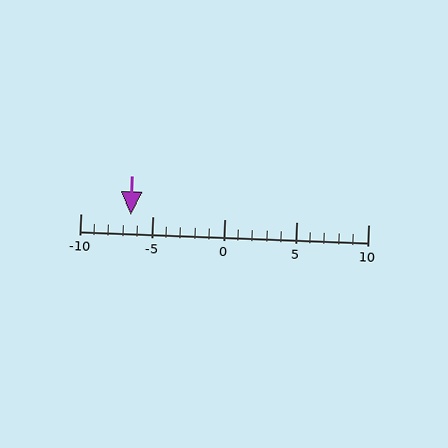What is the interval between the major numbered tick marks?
The major tick marks are spaced 5 units apart.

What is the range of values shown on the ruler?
The ruler shows values from -10 to 10.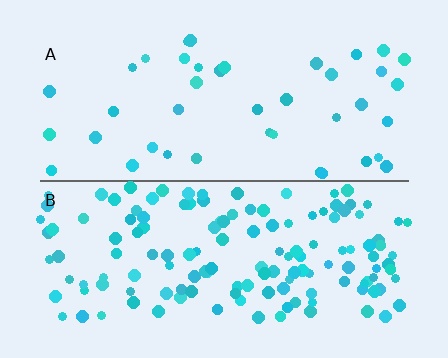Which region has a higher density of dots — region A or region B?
B (the bottom).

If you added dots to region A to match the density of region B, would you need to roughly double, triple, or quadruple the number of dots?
Approximately triple.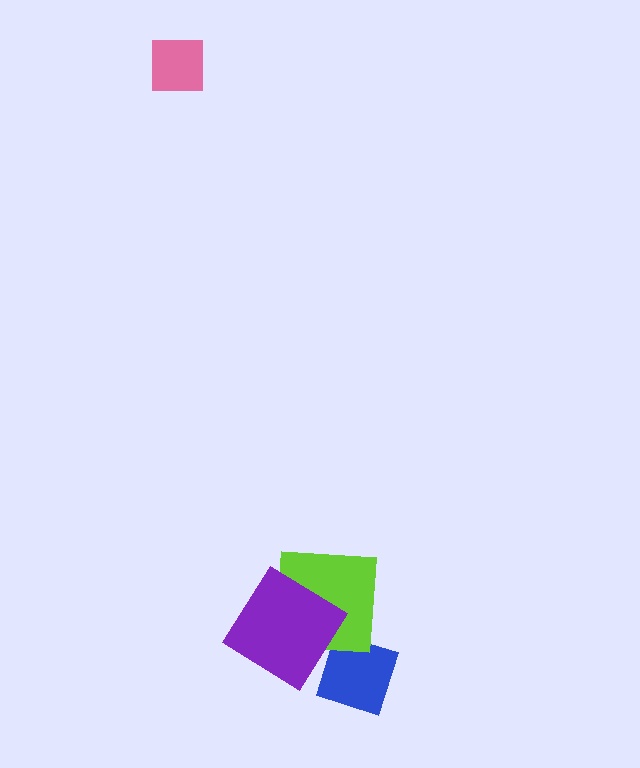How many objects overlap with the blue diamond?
1 object overlaps with the blue diamond.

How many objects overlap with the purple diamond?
1 object overlaps with the purple diamond.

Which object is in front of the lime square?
The purple diamond is in front of the lime square.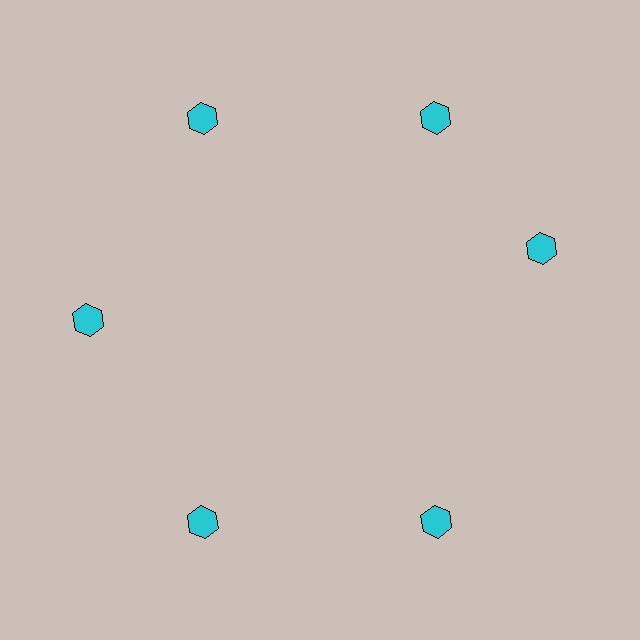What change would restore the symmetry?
The symmetry would be restored by rotating it back into even spacing with its neighbors so that all 6 hexagons sit at equal angles and equal distance from the center.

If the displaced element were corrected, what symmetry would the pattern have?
It would have 6-fold rotational symmetry — the pattern would map onto itself every 60 degrees.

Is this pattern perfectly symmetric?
No. The 6 cyan hexagons are arranged in a ring, but one element near the 3 o'clock position is rotated out of alignment along the ring, breaking the 6-fold rotational symmetry.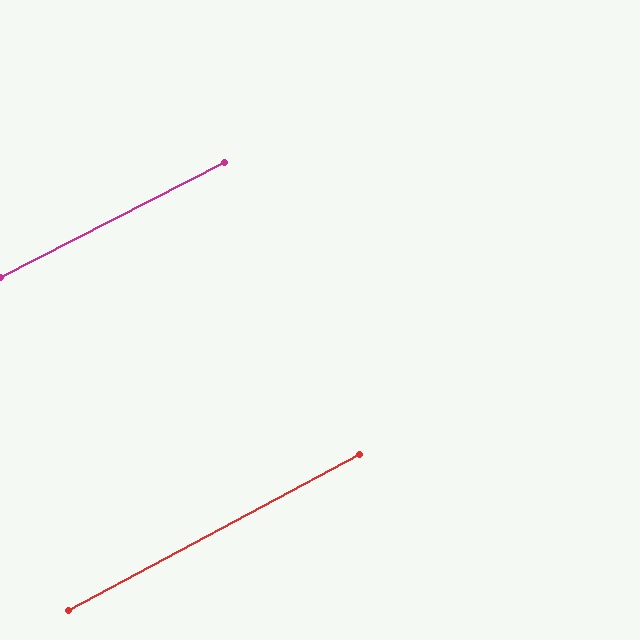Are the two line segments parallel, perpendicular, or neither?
Parallel — their directions differ by only 0.9°.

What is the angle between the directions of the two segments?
Approximately 1 degree.